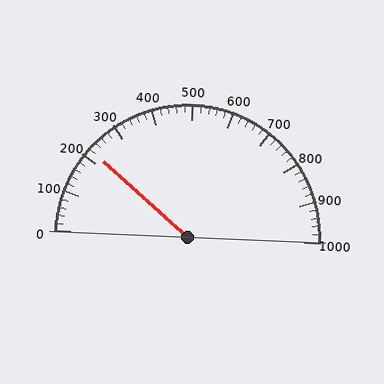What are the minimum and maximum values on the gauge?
The gauge ranges from 0 to 1000.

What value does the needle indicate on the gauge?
The needle indicates approximately 220.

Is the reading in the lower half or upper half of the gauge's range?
The reading is in the lower half of the range (0 to 1000).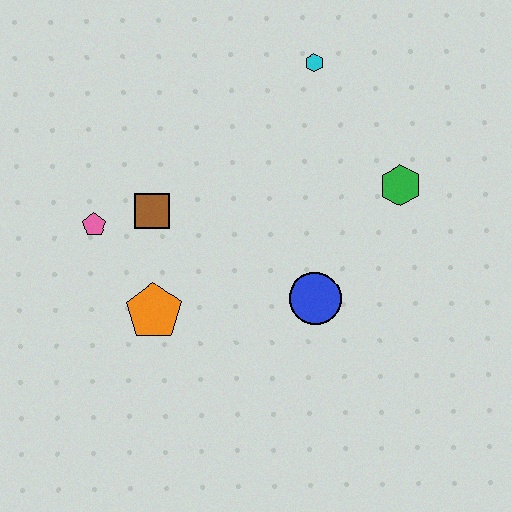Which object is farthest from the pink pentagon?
The green hexagon is farthest from the pink pentagon.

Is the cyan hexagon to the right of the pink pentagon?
Yes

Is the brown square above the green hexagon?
No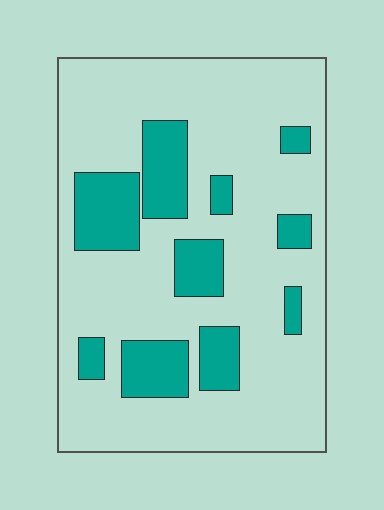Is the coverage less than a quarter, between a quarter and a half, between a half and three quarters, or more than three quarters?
Less than a quarter.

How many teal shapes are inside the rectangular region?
10.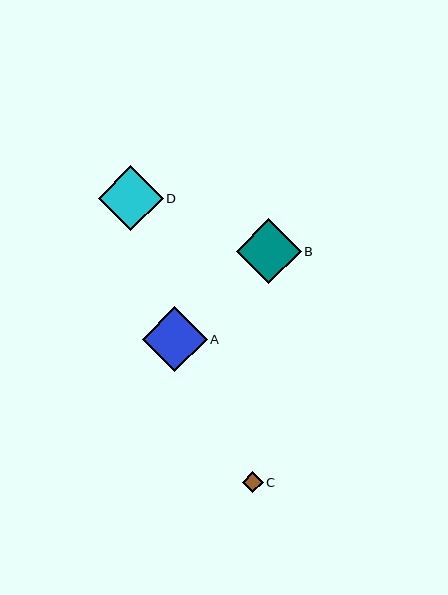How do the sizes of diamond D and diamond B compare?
Diamond D and diamond B are approximately the same size.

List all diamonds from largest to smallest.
From largest to smallest: A, D, B, C.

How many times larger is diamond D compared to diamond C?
Diamond D is approximately 3.1 times the size of diamond C.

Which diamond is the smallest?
Diamond C is the smallest with a size of approximately 21 pixels.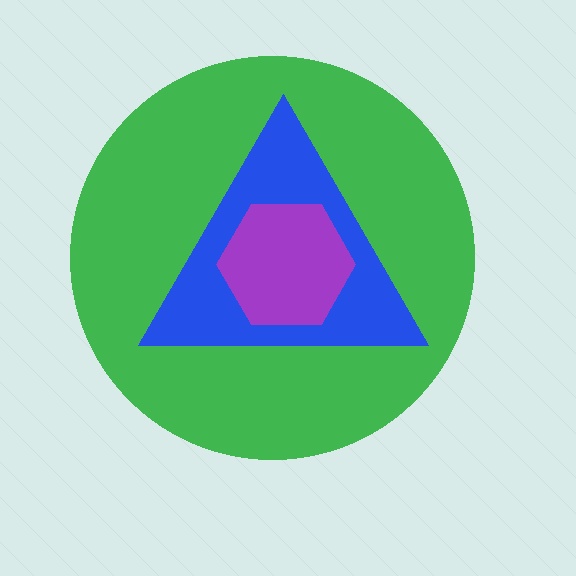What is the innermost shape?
The purple hexagon.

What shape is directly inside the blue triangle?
The purple hexagon.